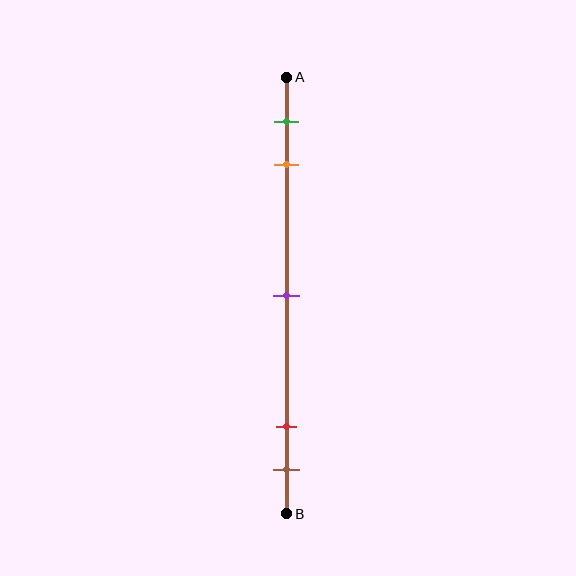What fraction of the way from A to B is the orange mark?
The orange mark is approximately 20% (0.2) of the way from A to B.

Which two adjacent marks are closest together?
The red and brown marks are the closest adjacent pair.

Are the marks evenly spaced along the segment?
No, the marks are not evenly spaced.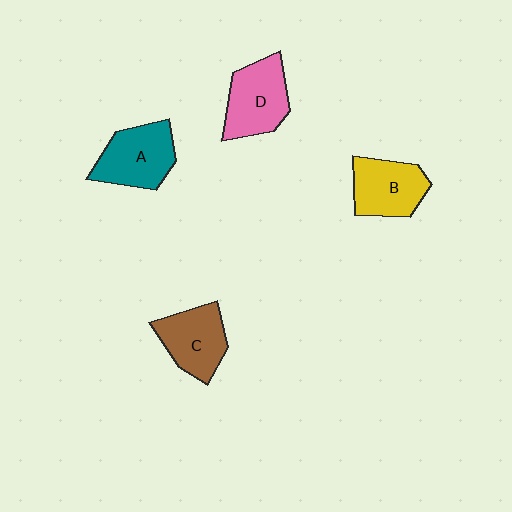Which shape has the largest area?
Shape A (teal).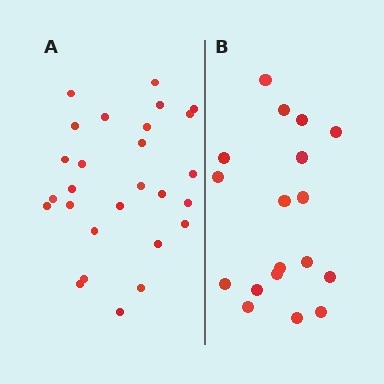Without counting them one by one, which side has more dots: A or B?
Region A (the left region) has more dots.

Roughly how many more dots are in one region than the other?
Region A has roughly 8 or so more dots than region B.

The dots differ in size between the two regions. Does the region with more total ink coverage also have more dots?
No. Region B has more total ink coverage because its dots are larger, but region A actually contains more individual dots. Total area can be misleading — the number of items is what matters here.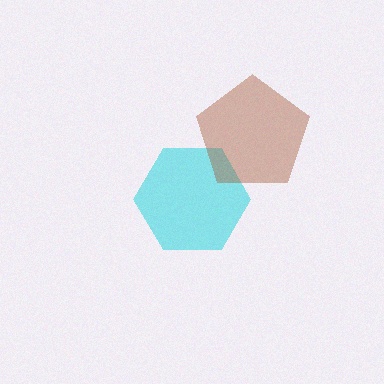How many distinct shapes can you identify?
There are 2 distinct shapes: a cyan hexagon, a brown pentagon.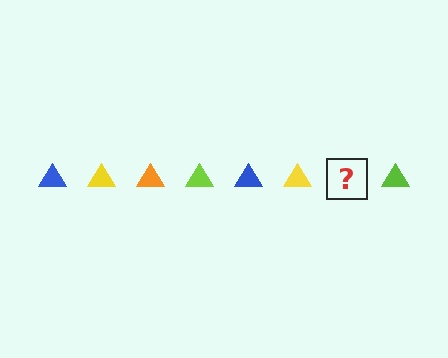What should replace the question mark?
The question mark should be replaced with an orange triangle.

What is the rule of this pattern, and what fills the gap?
The rule is that the pattern cycles through blue, yellow, orange, lime triangles. The gap should be filled with an orange triangle.